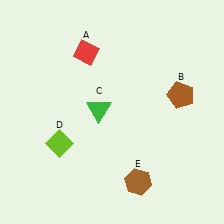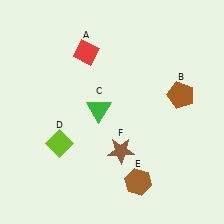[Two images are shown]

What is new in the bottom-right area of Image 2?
A brown star (F) was added in the bottom-right area of Image 2.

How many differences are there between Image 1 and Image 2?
There is 1 difference between the two images.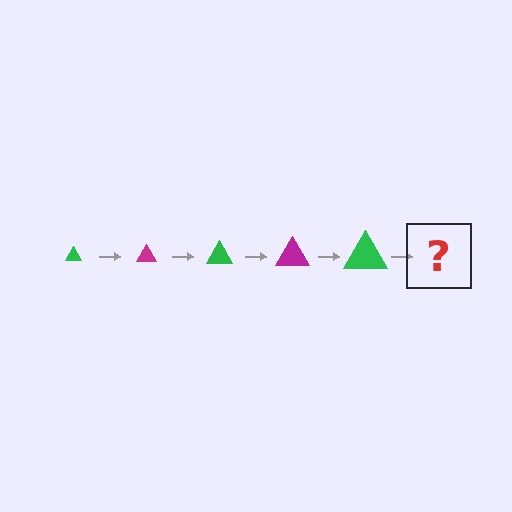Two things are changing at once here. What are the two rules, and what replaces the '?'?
The two rules are that the triangle grows larger each step and the color cycles through green and magenta. The '?' should be a magenta triangle, larger than the previous one.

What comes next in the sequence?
The next element should be a magenta triangle, larger than the previous one.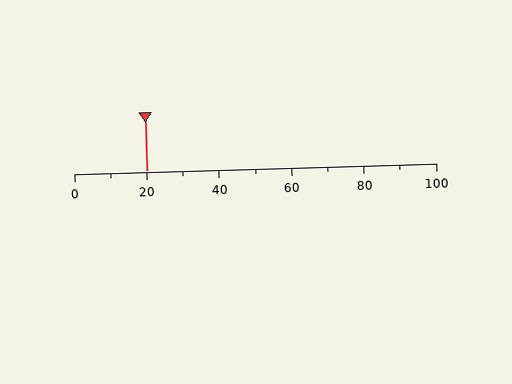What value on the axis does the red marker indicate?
The marker indicates approximately 20.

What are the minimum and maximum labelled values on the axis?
The axis runs from 0 to 100.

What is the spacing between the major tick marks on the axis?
The major ticks are spaced 20 apart.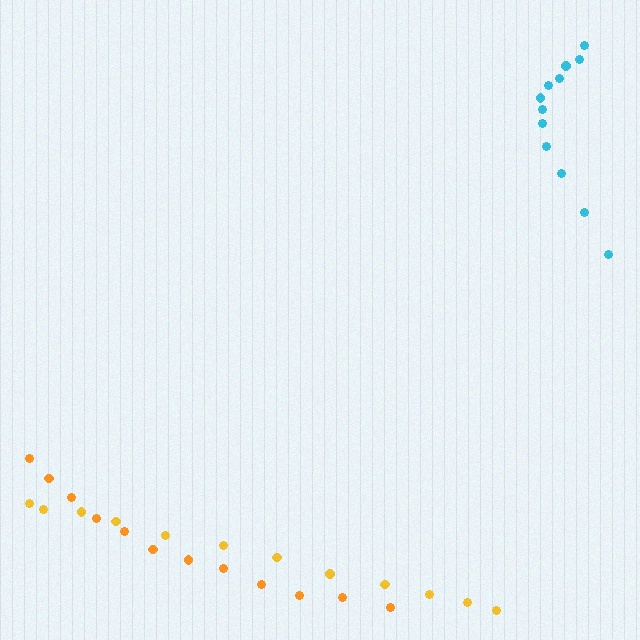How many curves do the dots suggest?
There are 3 distinct paths.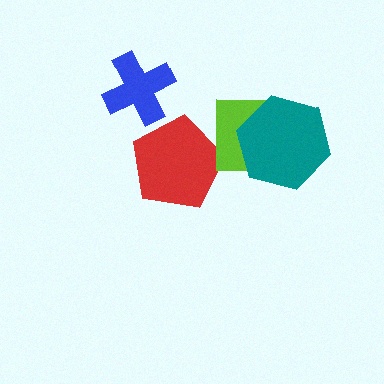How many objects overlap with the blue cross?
0 objects overlap with the blue cross.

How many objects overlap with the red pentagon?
0 objects overlap with the red pentagon.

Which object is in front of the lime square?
The teal hexagon is in front of the lime square.